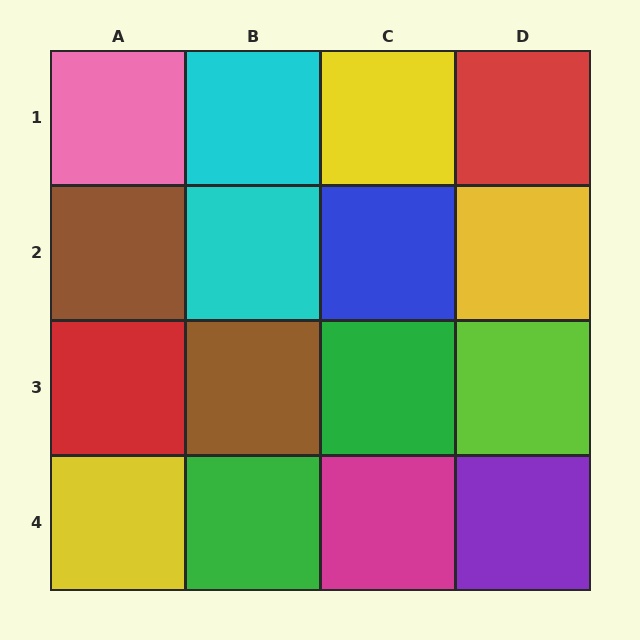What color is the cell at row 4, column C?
Magenta.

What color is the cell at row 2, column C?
Blue.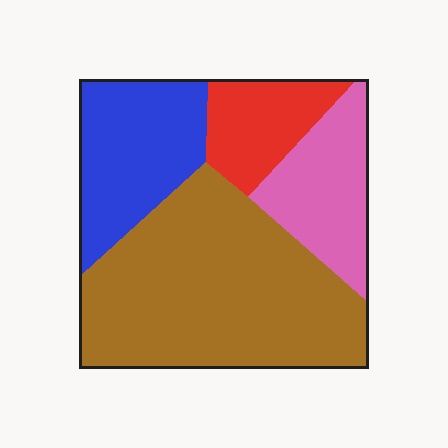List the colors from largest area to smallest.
From largest to smallest: brown, blue, pink, red.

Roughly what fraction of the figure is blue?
Blue covers about 20% of the figure.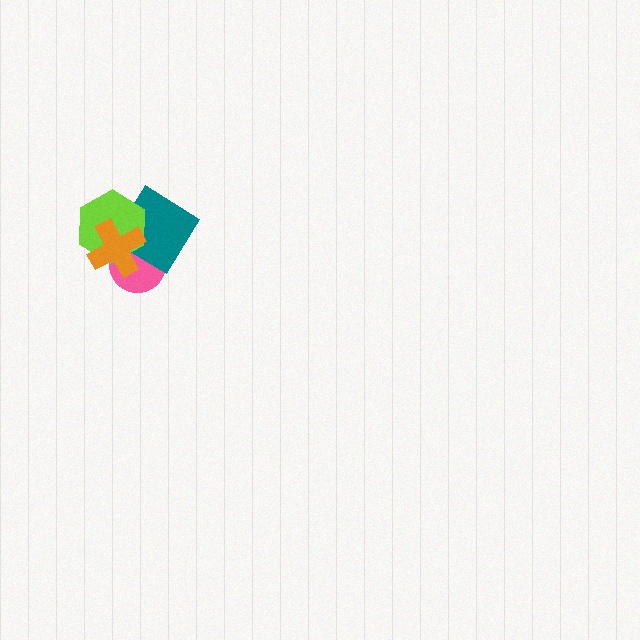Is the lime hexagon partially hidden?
Yes, it is partially covered by another shape.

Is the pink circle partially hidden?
Yes, it is partially covered by another shape.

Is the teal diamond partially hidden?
Yes, it is partially covered by another shape.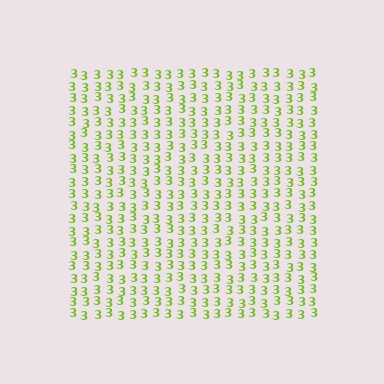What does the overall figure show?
The overall figure shows a square.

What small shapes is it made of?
It is made of small digit 3's.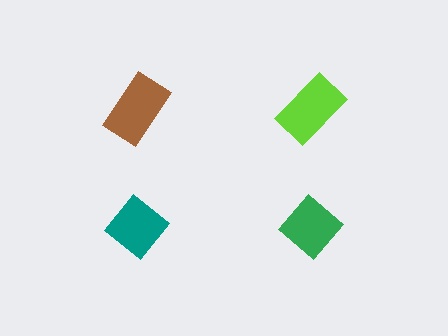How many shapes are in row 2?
2 shapes.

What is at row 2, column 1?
A teal diamond.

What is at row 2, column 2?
A green diamond.